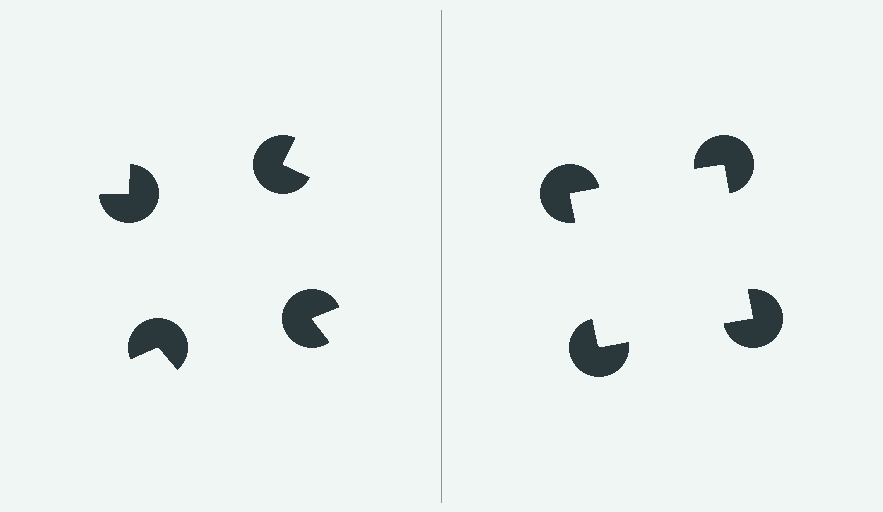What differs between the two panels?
The pac-man discs are positioned identically on both sides; only the wedge orientations differ. On the right they align to a square; on the left they are misaligned.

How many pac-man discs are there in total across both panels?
8 — 4 on each side.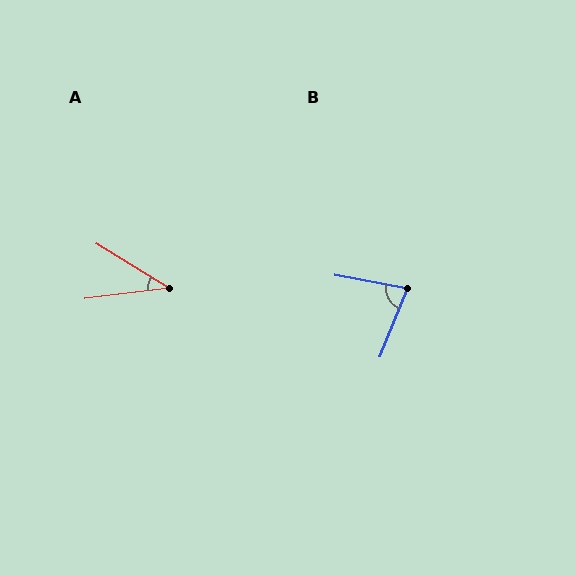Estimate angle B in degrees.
Approximately 78 degrees.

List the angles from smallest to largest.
A (39°), B (78°).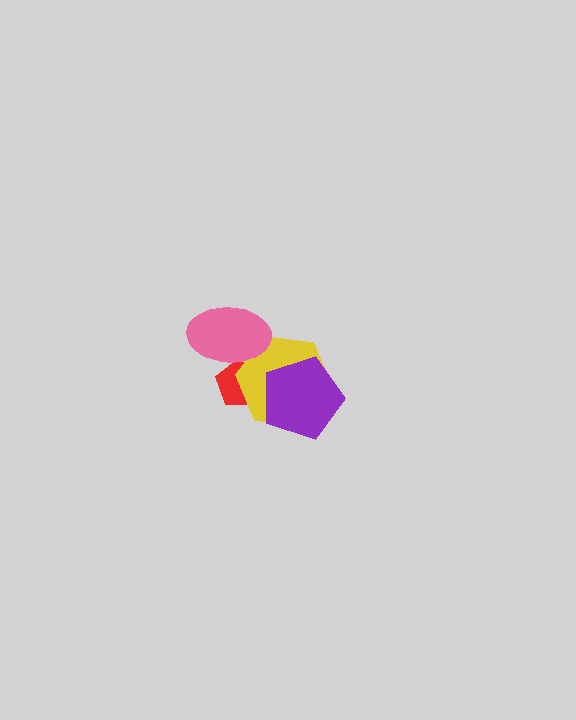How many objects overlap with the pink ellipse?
2 objects overlap with the pink ellipse.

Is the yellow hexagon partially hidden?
Yes, it is partially covered by another shape.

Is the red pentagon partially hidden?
Yes, it is partially covered by another shape.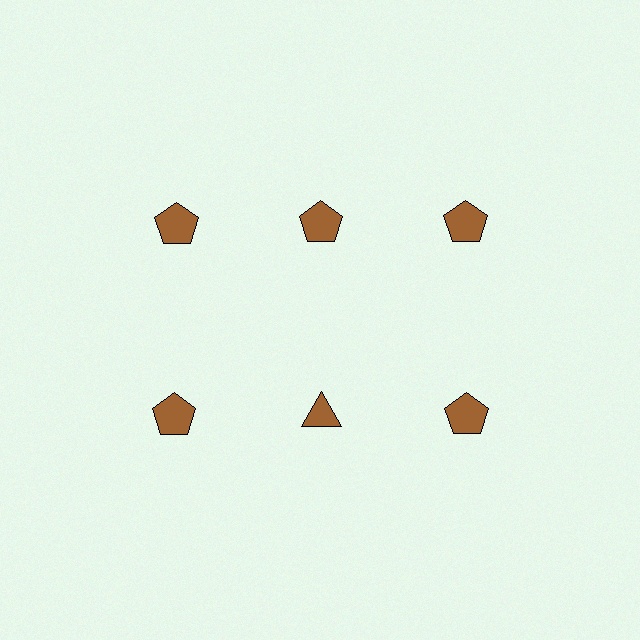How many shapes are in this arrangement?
There are 6 shapes arranged in a grid pattern.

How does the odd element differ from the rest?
It has a different shape: triangle instead of pentagon.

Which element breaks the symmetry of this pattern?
The brown triangle in the second row, second from left column breaks the symmetry. All other shapes are brown pentagons.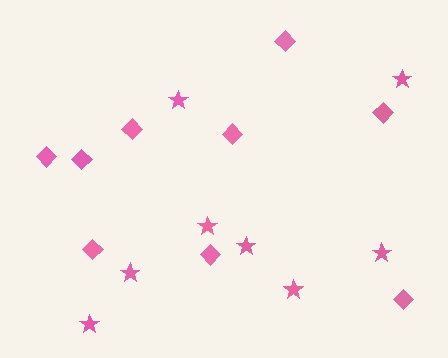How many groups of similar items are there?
There are 2 groups: one group of stars (8) and one group of diamonds (9).